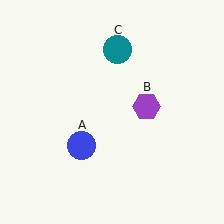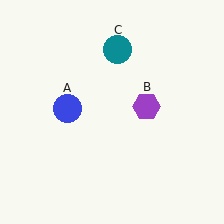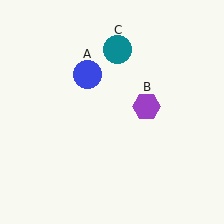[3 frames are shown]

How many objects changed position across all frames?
1 object changed position: blue circle (object A).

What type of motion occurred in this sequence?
The blue circle (object A) rotated clockwise around the center of the scene.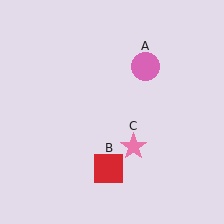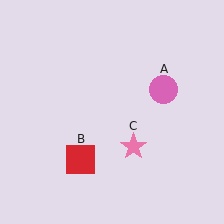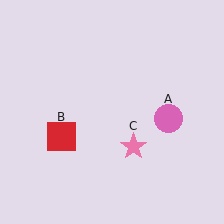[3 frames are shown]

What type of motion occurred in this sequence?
The pink circle (object A), red square (object B) rotated clockwise around the center of the scene.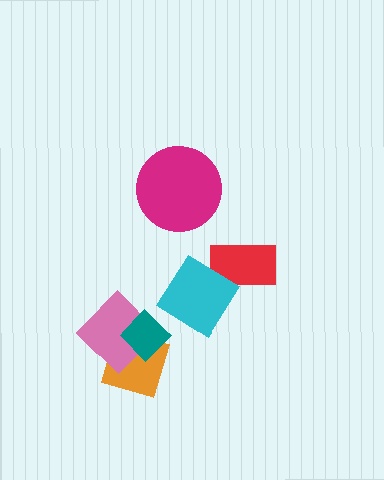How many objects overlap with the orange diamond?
2 objects overlap with the orange diamond.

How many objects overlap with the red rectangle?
1 object overlaps with the red rectangle.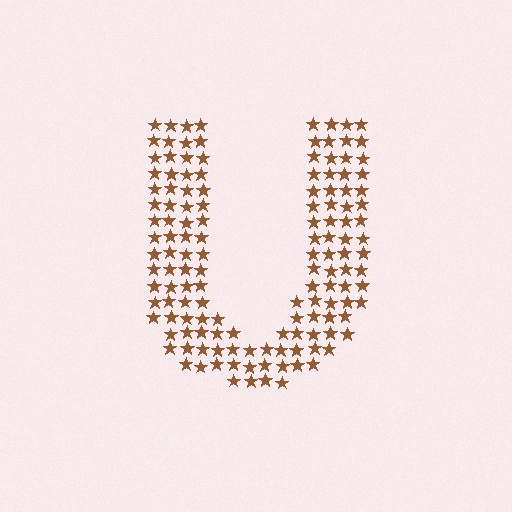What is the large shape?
The large shape is the letter U.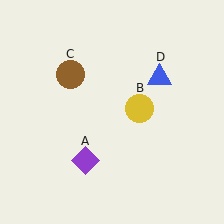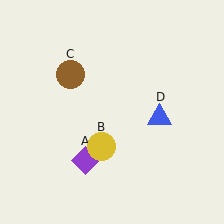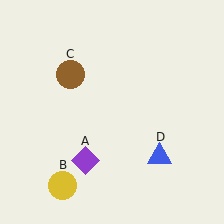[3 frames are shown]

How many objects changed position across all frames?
2 objects changed position: yellow circle (object B), blue triangle (object D).